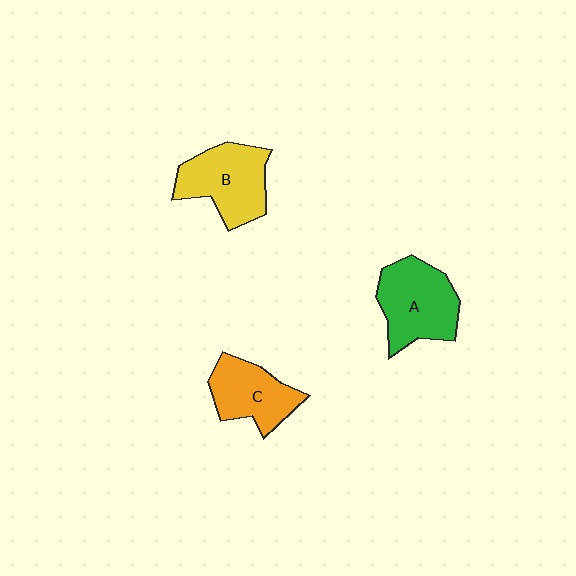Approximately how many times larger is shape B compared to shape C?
Approximately 1.2 times.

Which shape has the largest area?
Shape A (green).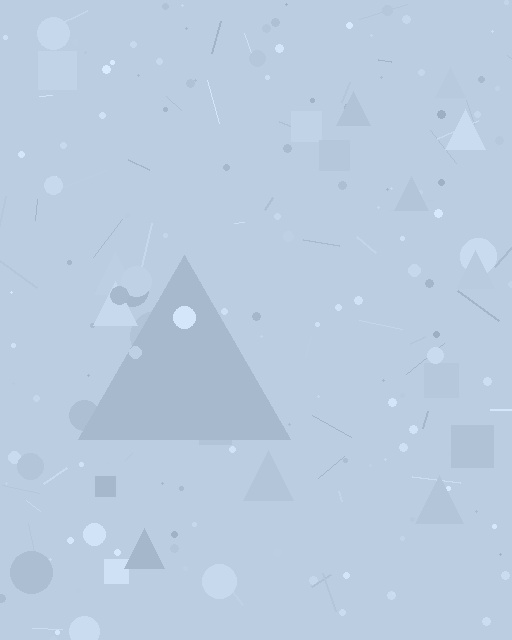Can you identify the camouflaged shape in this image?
The camouflaged shape is a triangle.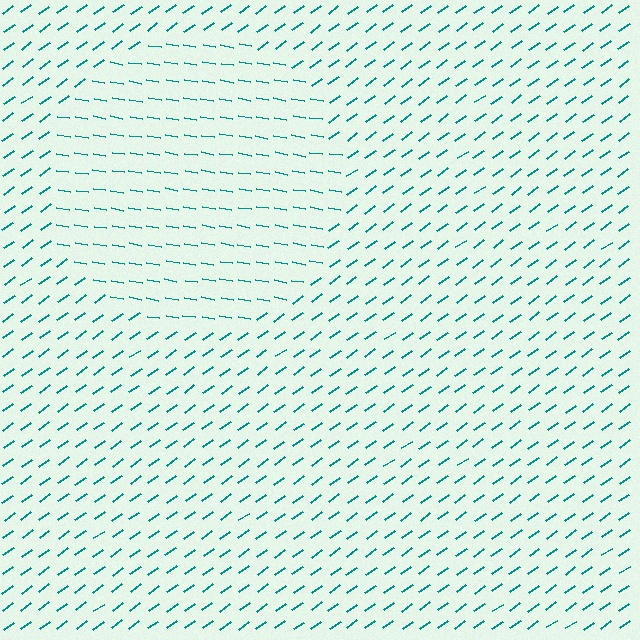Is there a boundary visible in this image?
Yes, there is a texture boundary formed by a change in line orientation.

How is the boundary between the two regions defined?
The boundary is defined purely by a change in line orientation (approximately 45 degrees difference). All lines are the same color and thickness.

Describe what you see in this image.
The image is filled with small teal line segments. A circle region in the image has lines oriented differently from the surrounding lines, creating a visible texture boundary.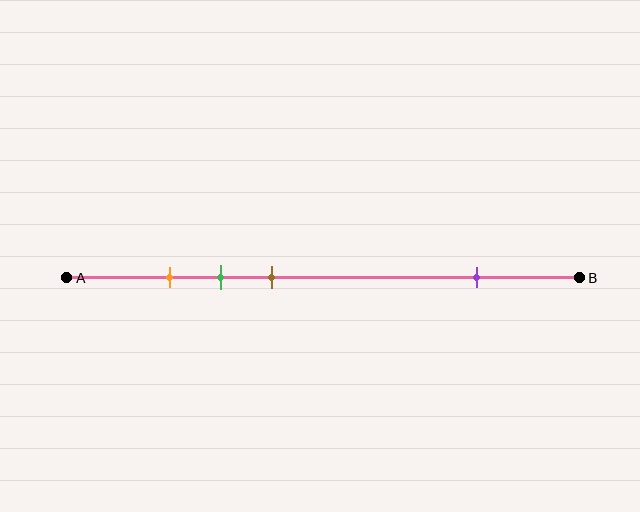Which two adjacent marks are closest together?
The orange and green marks are the closest adjacent pair.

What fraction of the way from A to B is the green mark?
The green mark is approximately 30% (0.3) of the way from A to B.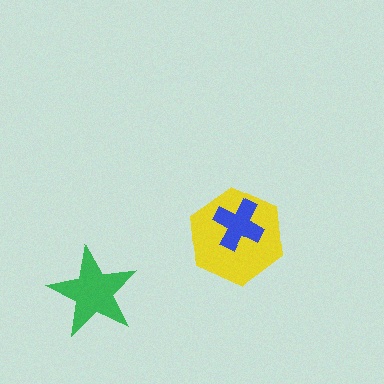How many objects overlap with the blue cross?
1 object overlaps with the blue cross.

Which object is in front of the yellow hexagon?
The blue cross is in front of the yellow hexagon.